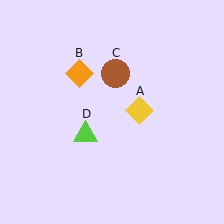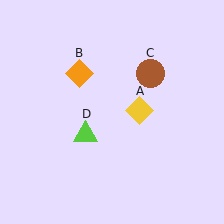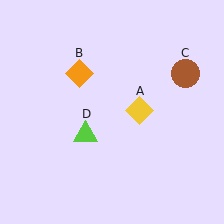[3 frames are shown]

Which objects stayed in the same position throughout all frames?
Yellow diamond (object A) and orange diamond (object B) and lime triangle (object D) remained stationary.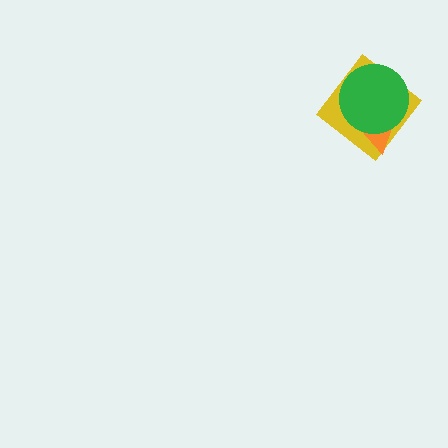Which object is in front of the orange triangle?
The green circle is in front of the orange triangle.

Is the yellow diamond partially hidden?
Yes, it is partially covered by another shape.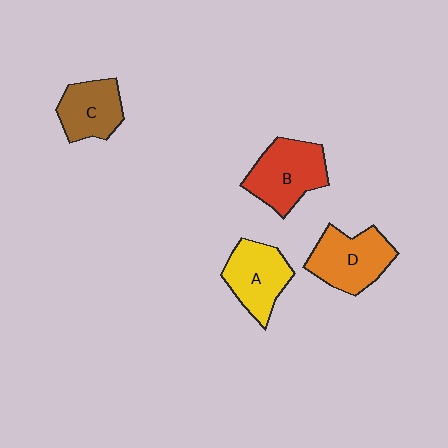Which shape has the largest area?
Shape B (red).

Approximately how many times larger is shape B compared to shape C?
Approximately 1.3 times.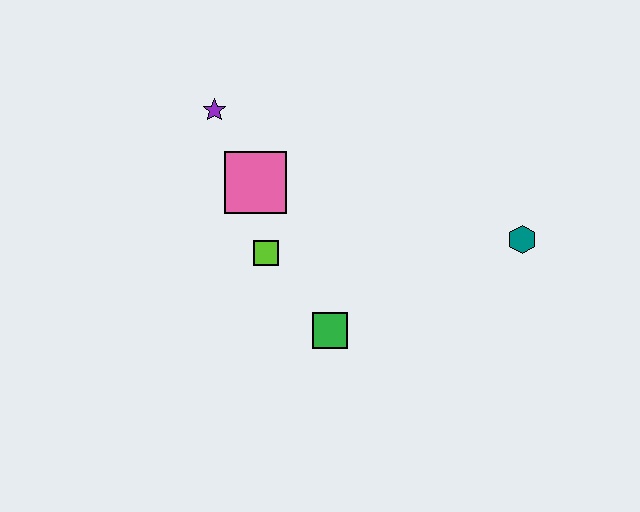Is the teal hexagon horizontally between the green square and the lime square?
No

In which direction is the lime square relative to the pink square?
The lime square is below the pink square.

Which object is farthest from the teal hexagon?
The purple star is farthest from the teal hexagon.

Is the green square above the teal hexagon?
No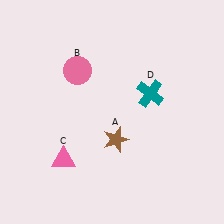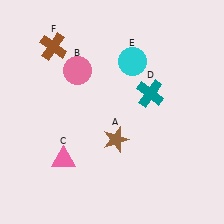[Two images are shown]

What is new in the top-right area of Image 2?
A cyan circle (E) was added in the top-right area of Image 2.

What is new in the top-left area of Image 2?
A brown cross (F) was added in the top-left area of Image 2.